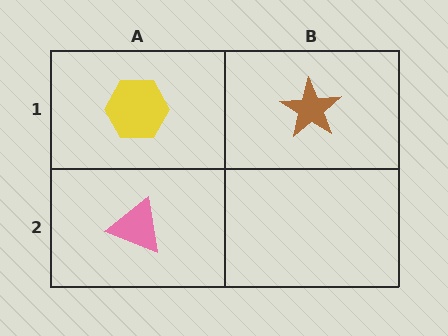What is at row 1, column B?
A brown star.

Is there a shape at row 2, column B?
No, that cell is empty.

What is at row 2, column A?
A pink triangle.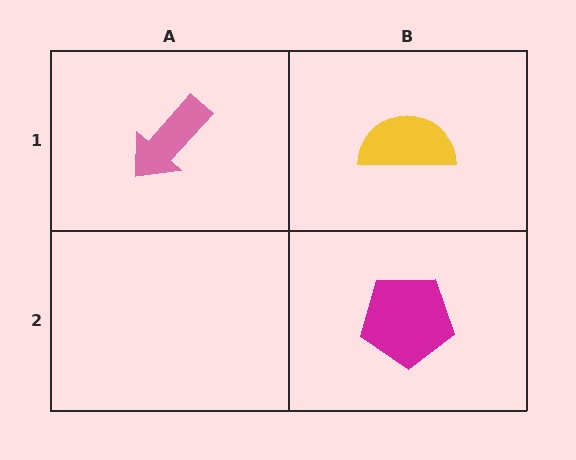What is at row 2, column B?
A magenta pentagon.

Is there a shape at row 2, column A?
No, that cell is empty.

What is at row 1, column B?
A yellow semicircle.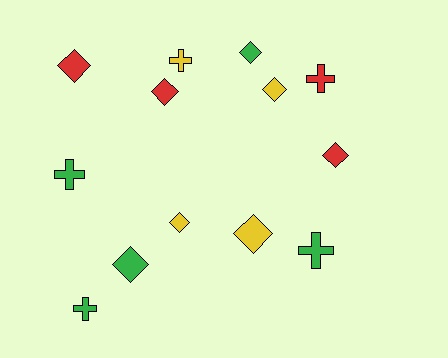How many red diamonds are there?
There are 3 red diamonds.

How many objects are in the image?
There are 13 objects.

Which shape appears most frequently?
Diamond, with 8 objects.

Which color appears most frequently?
Green, with 5 objects.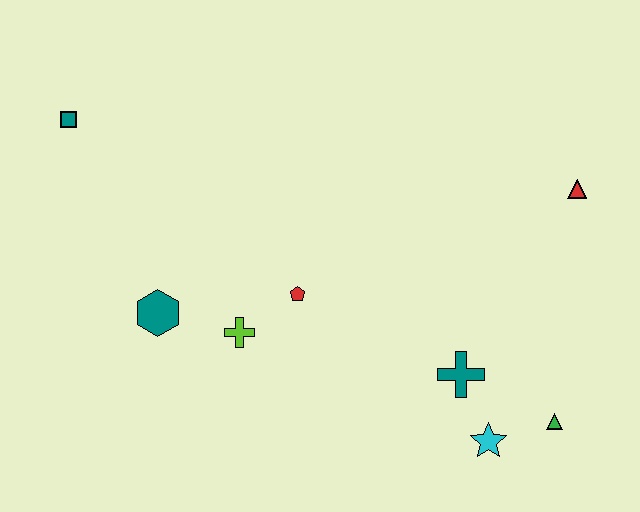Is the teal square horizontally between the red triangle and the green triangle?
No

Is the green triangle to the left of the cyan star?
No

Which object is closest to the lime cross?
The red pentagon is closest to the lime cross.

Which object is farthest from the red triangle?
The teal square is farthest from the red triangle.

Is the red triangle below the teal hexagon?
No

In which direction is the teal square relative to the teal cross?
The teal square is to the left of the teal cross.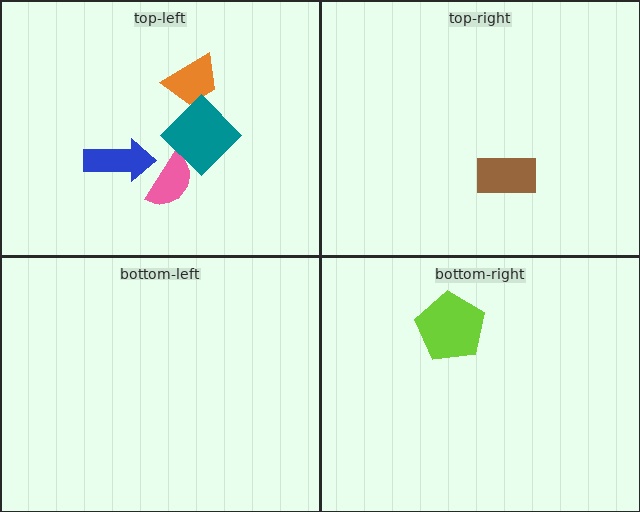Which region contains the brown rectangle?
The top-right region.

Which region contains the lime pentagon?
The bottom-right region.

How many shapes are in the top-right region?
1.